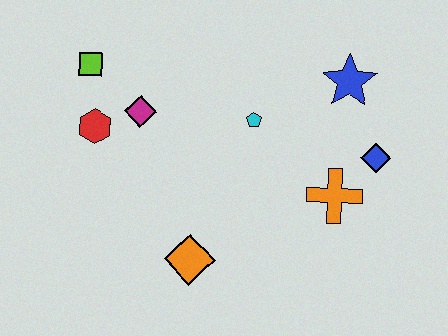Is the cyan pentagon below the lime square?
Yes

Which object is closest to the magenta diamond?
The red hexagon is closest to the magenta diamond.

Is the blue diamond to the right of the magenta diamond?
Yes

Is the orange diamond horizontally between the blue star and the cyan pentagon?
No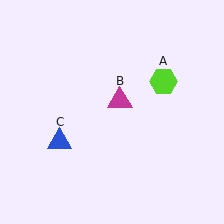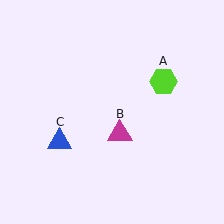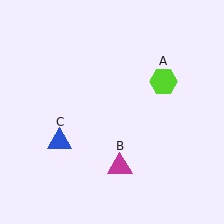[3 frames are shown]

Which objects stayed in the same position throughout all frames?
Lime hexagon (object A) and blue triangle (object C) remained stationary.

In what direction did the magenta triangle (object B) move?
The magenta triangle (object B) moved down.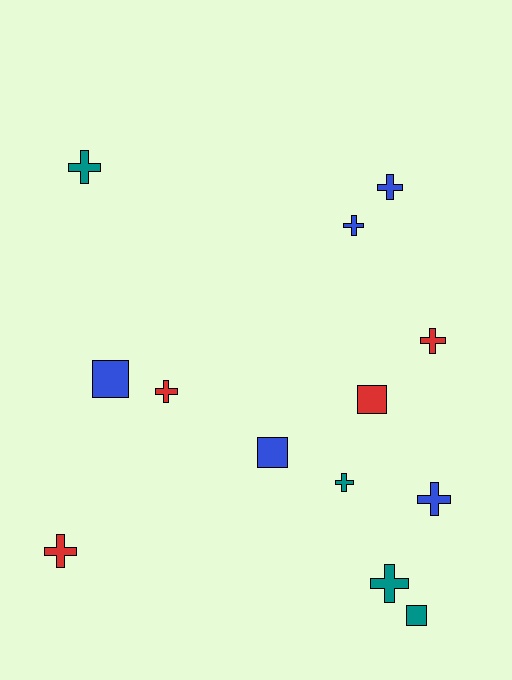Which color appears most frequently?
Blue, with 5 objects.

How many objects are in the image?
There are 13 objects.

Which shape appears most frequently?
Cross, with 9 objects.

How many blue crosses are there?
There are 3 blue crosses.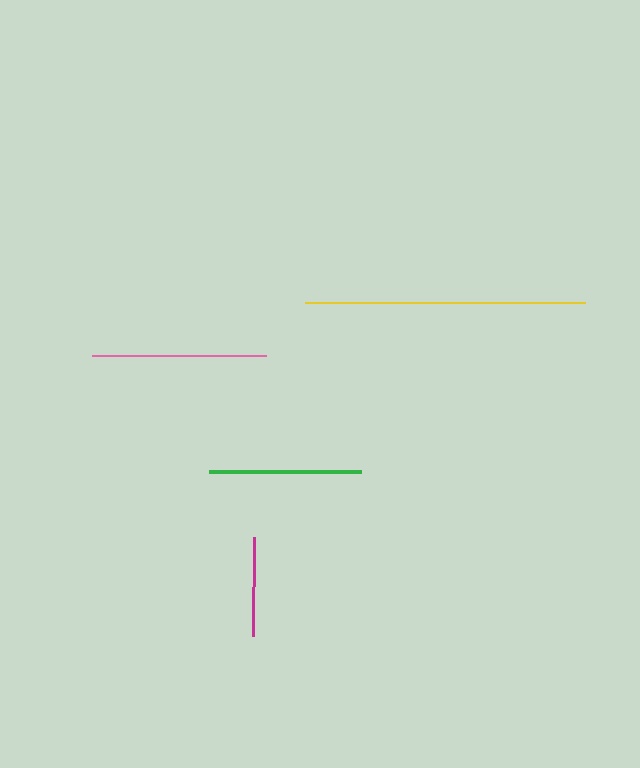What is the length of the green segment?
The green segment is approximately 152 pixels long.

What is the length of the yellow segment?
The yellow segment is approximately 280 pixels long.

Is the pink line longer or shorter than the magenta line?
The pink line is longer than the magenta line.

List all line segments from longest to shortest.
From longest to shortest: yellow, pink, green, magenta.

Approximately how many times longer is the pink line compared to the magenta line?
The pink line is approximately 1.8 times the length of the magenta line.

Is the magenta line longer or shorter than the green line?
The green line is longer than the magenta line.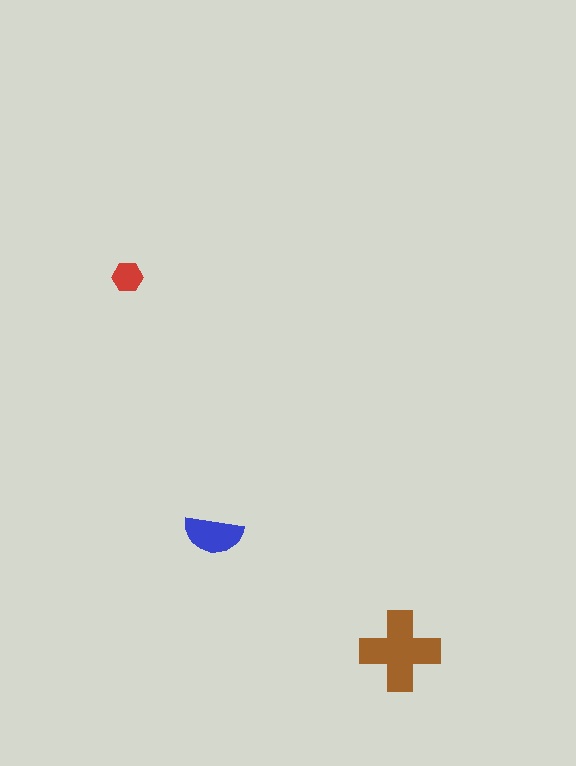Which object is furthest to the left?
The red hexagon is leftmost.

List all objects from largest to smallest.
The brown cross, the blue semicircle, the red hexagon.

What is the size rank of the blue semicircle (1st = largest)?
2nd.